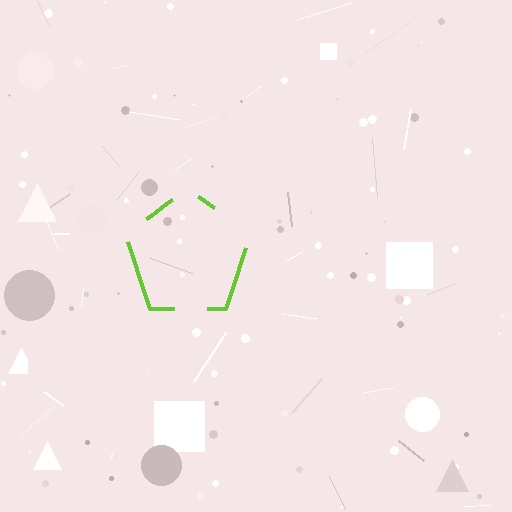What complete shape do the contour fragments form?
The contour fragments form a pentagon.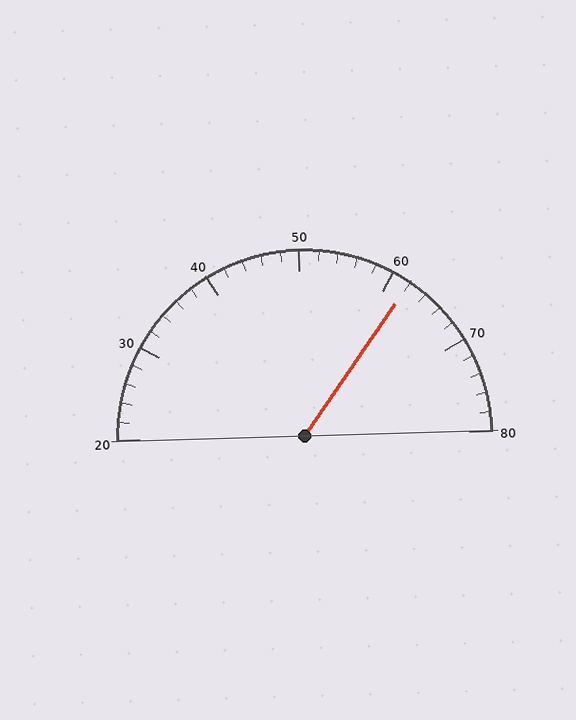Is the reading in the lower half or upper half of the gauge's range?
The reading is in the upper half of the range (20 to 80).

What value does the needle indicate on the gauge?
The needle indicates approximately 62.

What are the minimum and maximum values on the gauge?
The gauge ranges from 20 to 80.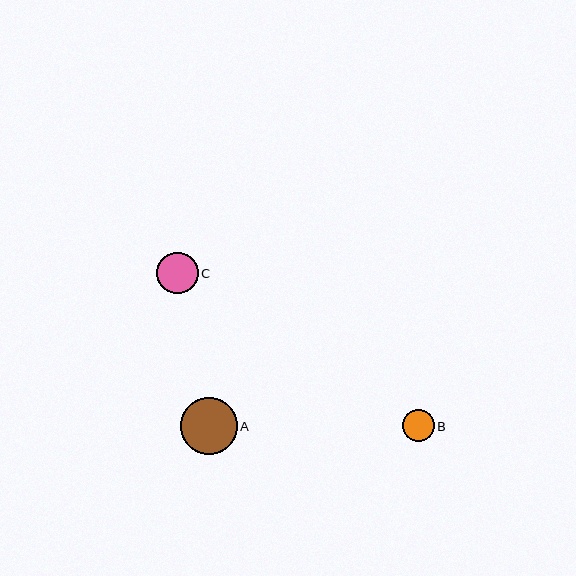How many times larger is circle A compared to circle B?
Circle A is approximately 1.8 times the size of circle B.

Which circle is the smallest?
Circle B is the smallest with a size of approximately 32 pixels.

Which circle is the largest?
Circle A is the largest with a size of approximately 56 pixels.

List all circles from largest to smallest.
From largest to smallest: A, C, B.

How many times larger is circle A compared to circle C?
Circle A is approximately 1.4 times the size of circle C.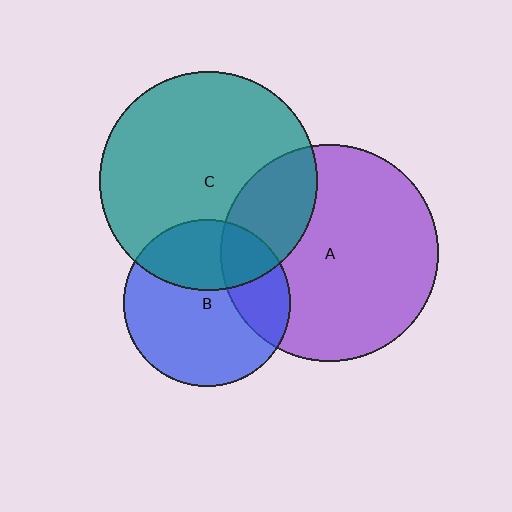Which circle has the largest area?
Circle C (teal).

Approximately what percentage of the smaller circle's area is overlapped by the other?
Approximately 25%.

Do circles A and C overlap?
Yes.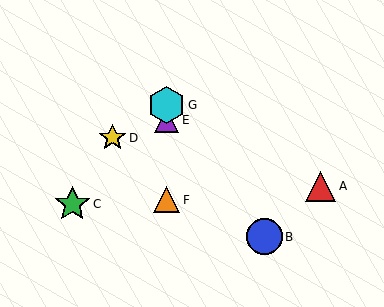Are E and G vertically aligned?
Yes, both are at x≈167.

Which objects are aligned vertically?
Objects E, F, G are aligned vertically.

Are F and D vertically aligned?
No, F is at x≈167 and D is at x≈113.